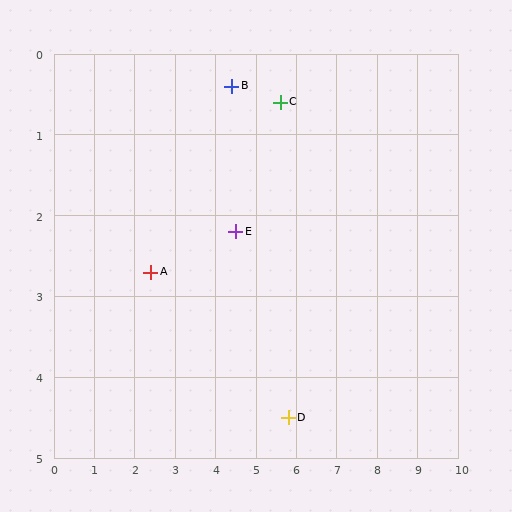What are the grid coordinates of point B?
Point B is at approximately (4.4, 0.4).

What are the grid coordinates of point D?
Point D is at approximately (5.8, 4.5).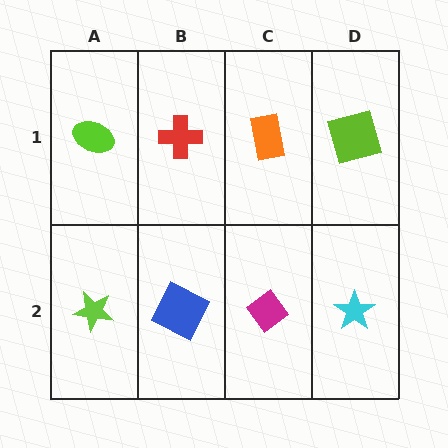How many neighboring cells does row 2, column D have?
2.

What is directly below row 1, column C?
A magenta diamond.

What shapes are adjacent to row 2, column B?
A red cross (row 1, column B), a lime star (row 2, column A), a magenta diamond (row 2, column C).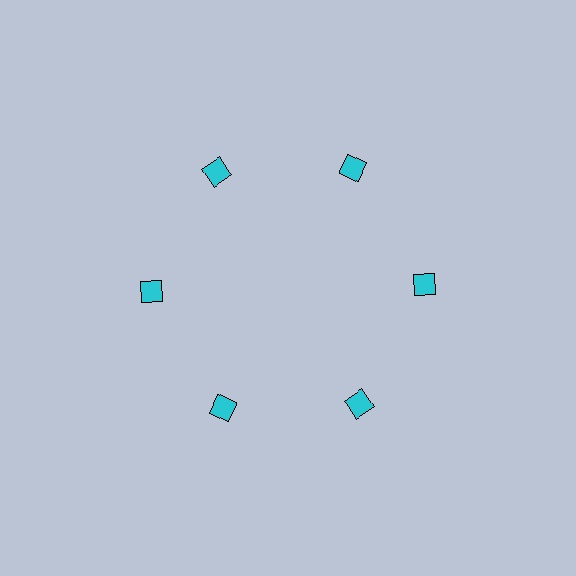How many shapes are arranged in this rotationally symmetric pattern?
There are 6 shapes, arranged in 6 groups of 1.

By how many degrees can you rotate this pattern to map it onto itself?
The pattern maps onto itself every 60 degrees of rotation.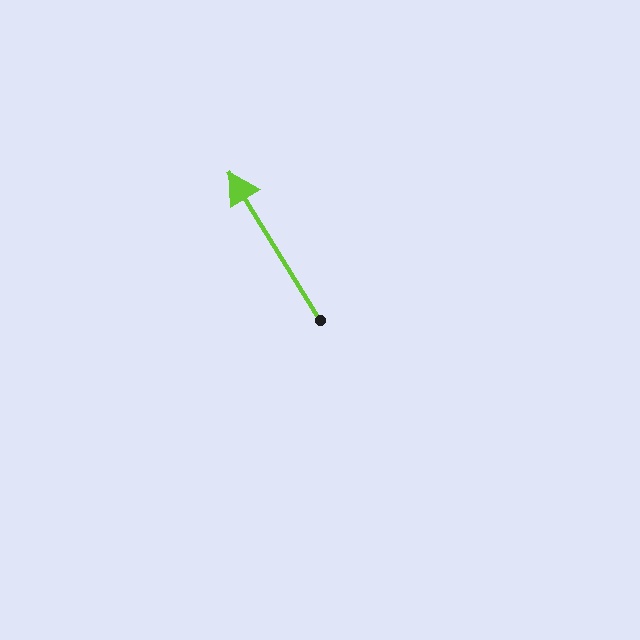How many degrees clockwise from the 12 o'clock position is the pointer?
Approximately 328 degrees.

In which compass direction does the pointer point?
Northwest.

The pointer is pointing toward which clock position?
Roughly 11 o'clock.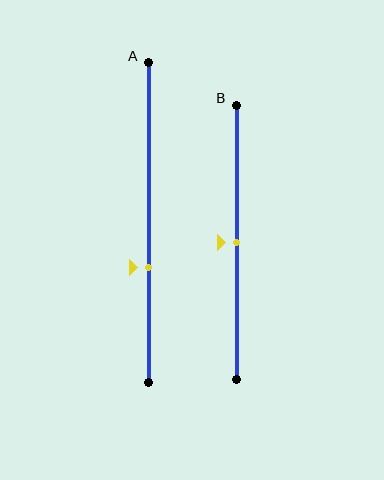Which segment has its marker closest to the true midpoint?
Segment B has its marker closest to the true midpoint.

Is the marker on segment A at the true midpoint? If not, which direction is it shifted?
No, the marker on segment A is shifted downward by about 14% of the segment length.